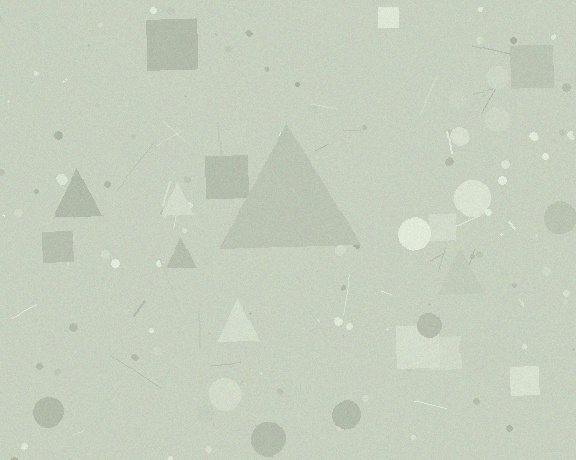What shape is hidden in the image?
A triangle is hidden in the image.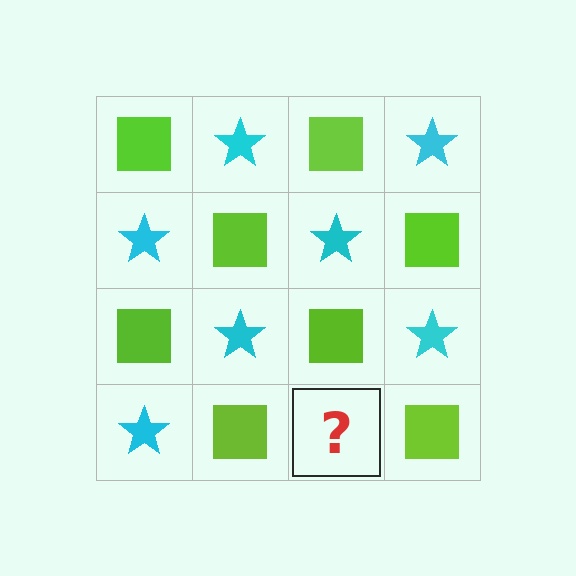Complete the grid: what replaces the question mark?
The question mark should be replaced with a cyan star.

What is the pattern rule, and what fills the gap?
The rule is that it alternates lime square and cyan star in a checkerboard pattern. The gap should be filled with a cyan star.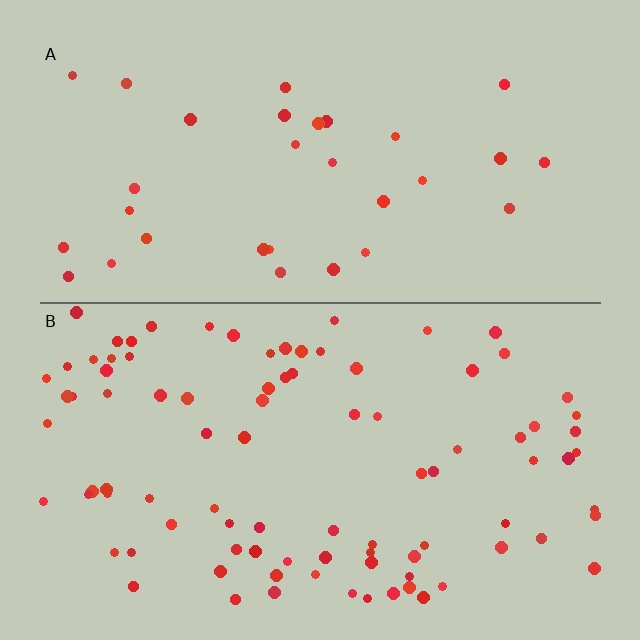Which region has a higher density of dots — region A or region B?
B (the bottom).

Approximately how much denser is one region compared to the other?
Approximately 2.9× — region B over region A.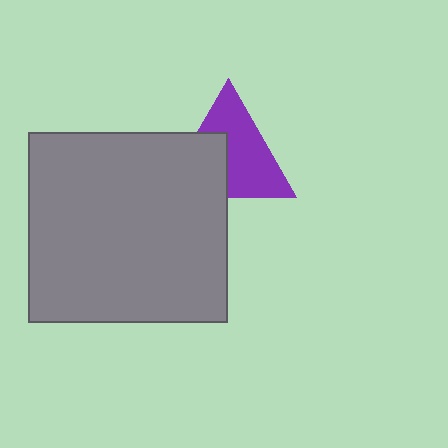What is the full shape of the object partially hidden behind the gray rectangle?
The partially hidden object is a purple triangle.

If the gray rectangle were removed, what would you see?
You would see the complete purple triangle.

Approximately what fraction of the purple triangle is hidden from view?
Roughly 39% of the purple triangle is hidden behind the gray rectangle.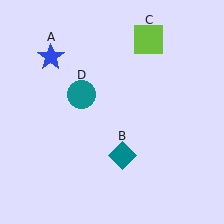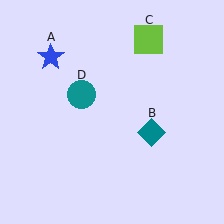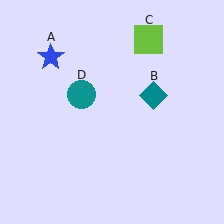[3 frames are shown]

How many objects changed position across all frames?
1 object changed position: teal diamond (object B).